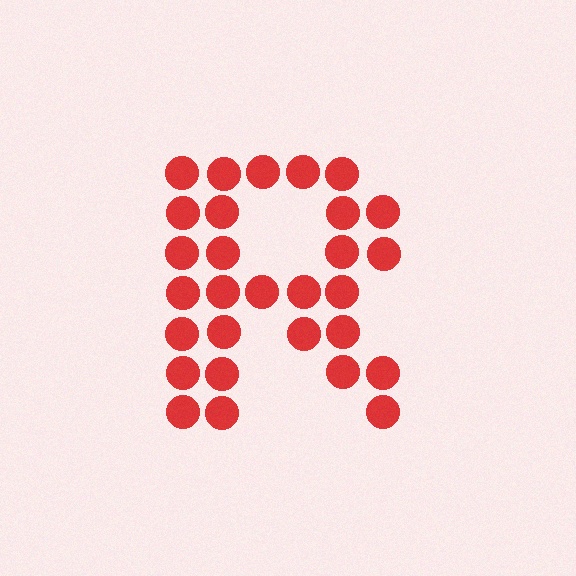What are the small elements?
The small elements are circles.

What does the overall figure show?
The overall figure shows the letter R.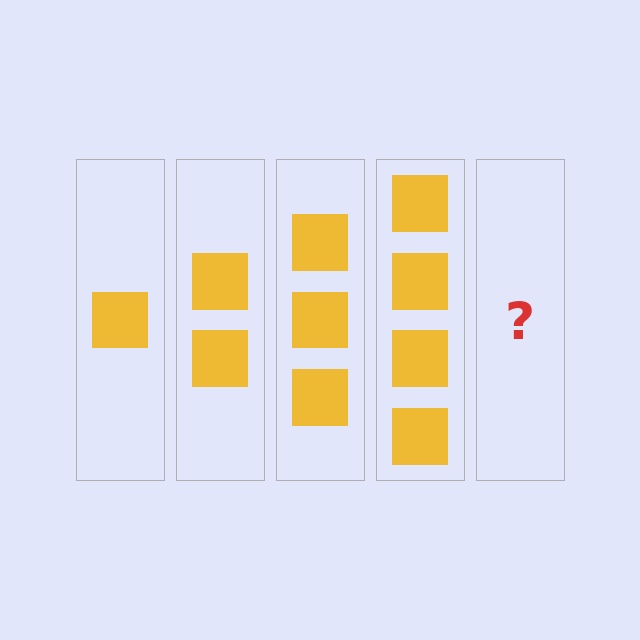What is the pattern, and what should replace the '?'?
The pattern is that each step adds one more square. The '?' should be 5 squares.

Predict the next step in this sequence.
The next step is 5 squares.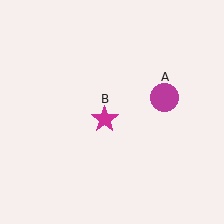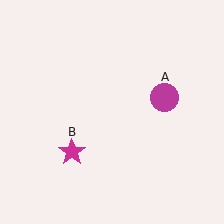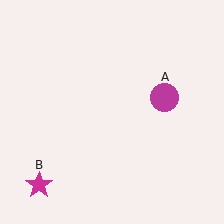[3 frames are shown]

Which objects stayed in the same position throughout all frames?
Magenta circle (object A) remained stationary.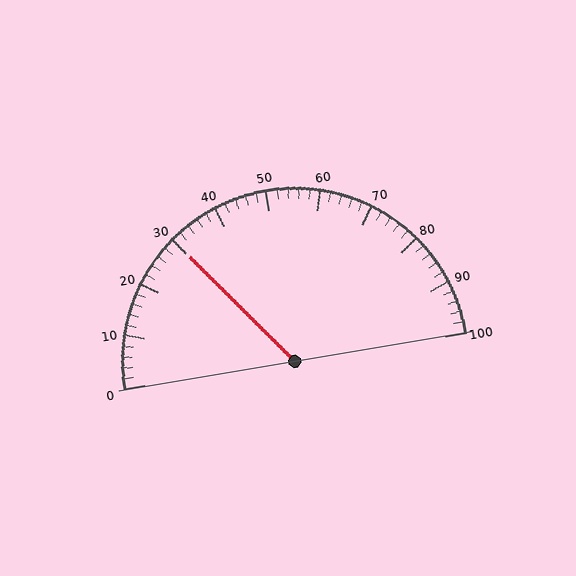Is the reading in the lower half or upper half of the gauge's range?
The reading is in the lower half of the range (0 to 100).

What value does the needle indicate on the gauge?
The needle indicates approximately 30.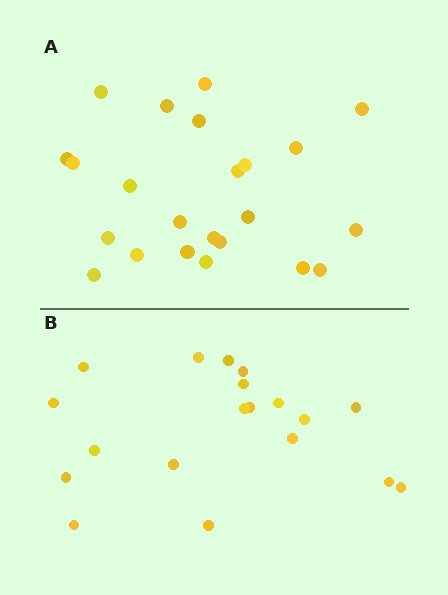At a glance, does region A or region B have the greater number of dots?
Region A (the top region) has more dots.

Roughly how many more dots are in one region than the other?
Region A has about 4 more dots than region B.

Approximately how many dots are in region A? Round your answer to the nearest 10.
About 20 dots. (The exact count is 23, which rounds to 20.)